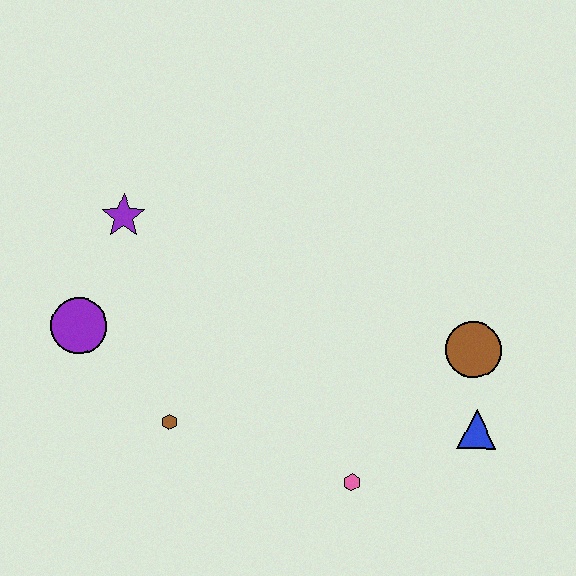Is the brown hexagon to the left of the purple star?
No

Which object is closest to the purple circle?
The purple star is closest to the purple circle.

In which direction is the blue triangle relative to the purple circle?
The blue triangle is to the right of the purple circle.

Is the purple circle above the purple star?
No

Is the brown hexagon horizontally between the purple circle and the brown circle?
Yes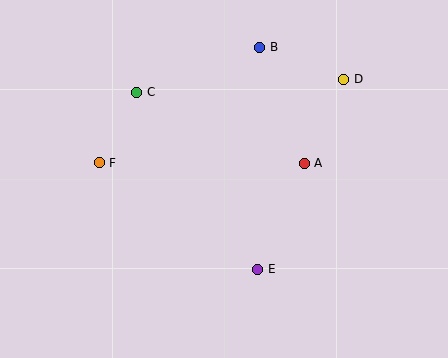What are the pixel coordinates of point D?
Point D is at (344, 79).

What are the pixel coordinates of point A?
Point A is at (304, 163).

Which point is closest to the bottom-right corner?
Point E is closest to the bottom-right corner.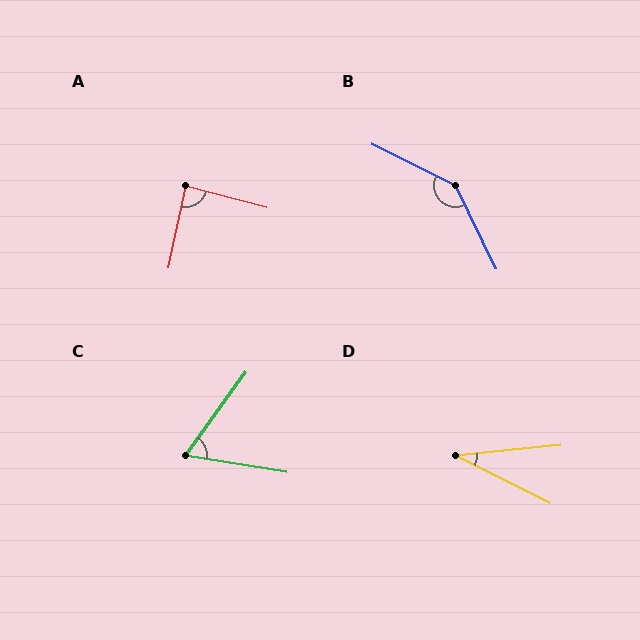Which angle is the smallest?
D, at approximately 32 degrees.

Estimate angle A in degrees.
Approximately 87 degrees.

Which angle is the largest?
B, at approximately 142 degrees.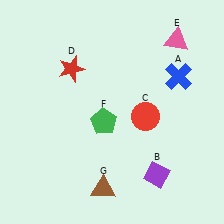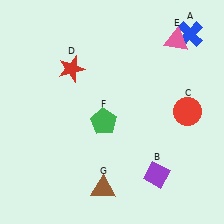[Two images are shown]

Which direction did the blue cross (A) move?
The blue cross (A) moved up.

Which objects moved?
The objects that moved are: the blue cross (A), the red circle (C).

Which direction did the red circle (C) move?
The red circle (C) moved right.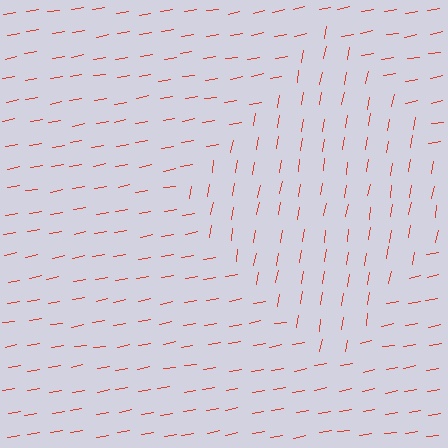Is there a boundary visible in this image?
Yes, there is a texture boundary formed by a change in line orientation.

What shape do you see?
I see a diamond.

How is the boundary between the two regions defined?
The boundary is defined purely by a change in line orientation (approximately 70 degrees difference). All lines are the same color and thickness.